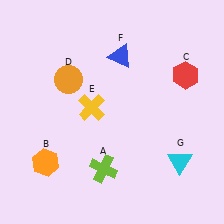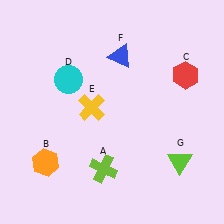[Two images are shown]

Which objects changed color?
D changed from orange to cyan. G changed from cyan to lime.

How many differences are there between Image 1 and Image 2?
There are 2 differences between the two images.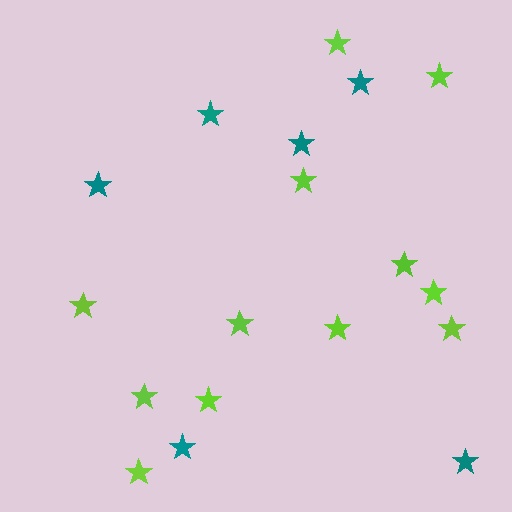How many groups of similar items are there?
There are 2 groups: one group of teal stars (6) and one group of lime stars (12).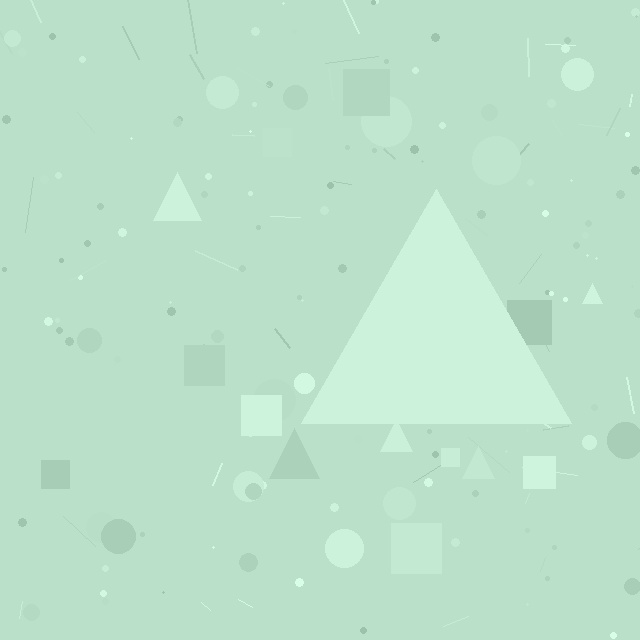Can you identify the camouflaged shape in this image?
The camouflaged shape is a triangle.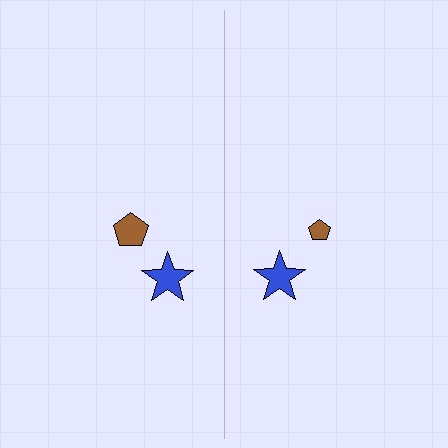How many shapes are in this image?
There are 4 shapes in this image.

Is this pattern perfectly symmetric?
No, the pattern is not perfectly symmetric. The brown pentagon on the right side has a different size than its mirror counterpart.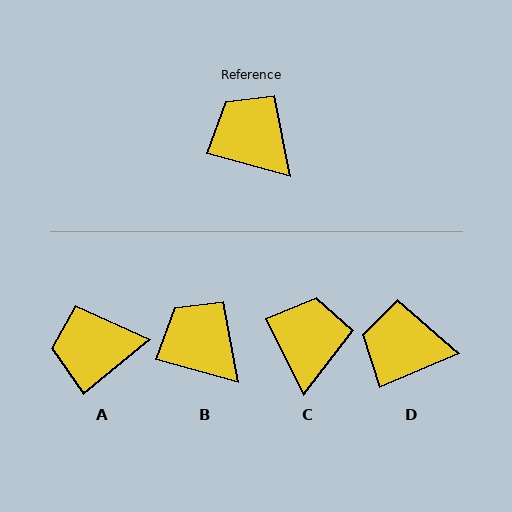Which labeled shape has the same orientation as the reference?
B.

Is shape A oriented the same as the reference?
No, it is off by about 54 degrees.